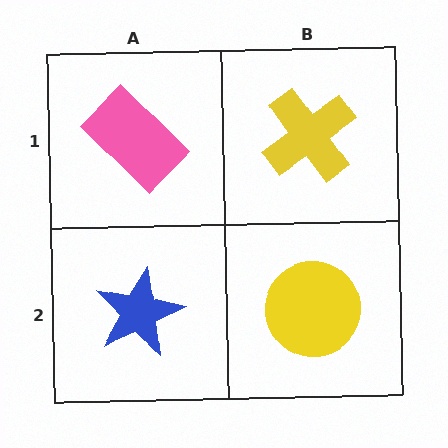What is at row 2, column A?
A blue star.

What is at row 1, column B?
A yellow cross.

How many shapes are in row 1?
2 shapes.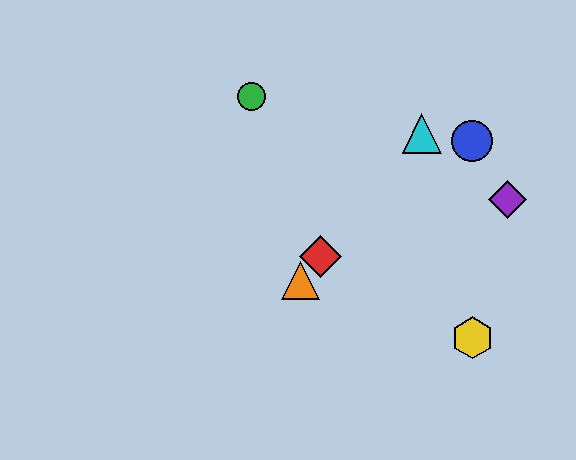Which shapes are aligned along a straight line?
The red diamond, the orange triangle, the cyan triangle are aligned along a straight line.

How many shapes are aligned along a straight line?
3 shapes (the red diamond, the orange triangle, the cyan triangle) are aligned along a straight line.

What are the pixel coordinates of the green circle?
The green circle is at (251, 97).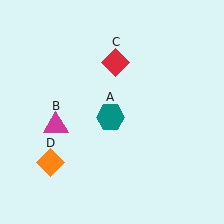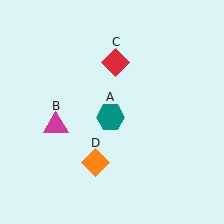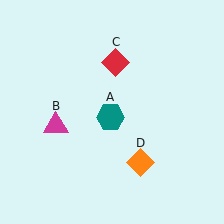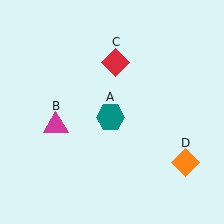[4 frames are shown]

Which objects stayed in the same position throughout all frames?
Teal hexagon (object A) and magenta triangle (object B) and red diamond (object C) remained stationary.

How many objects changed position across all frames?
1 object changed position: orange diamond (object D).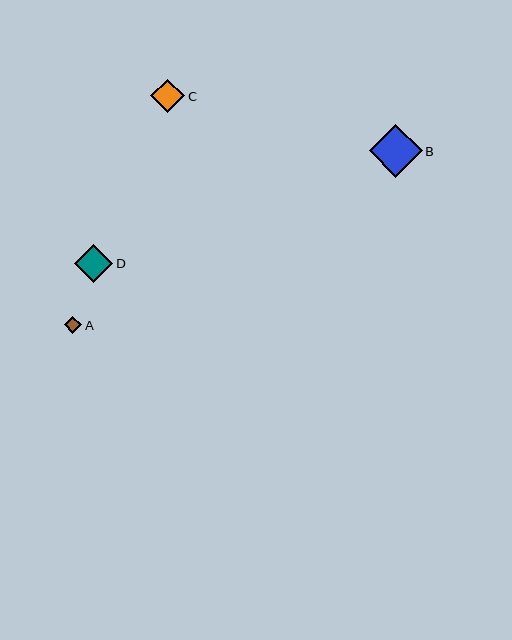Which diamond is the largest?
Diamond B is the largest with a size of approximately 53 pixels.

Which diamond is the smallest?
Diamond A is the smallest with a size of approximately 17 pixels.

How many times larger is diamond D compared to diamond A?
Diamond D is approximately 2.2 times the size of diamond A.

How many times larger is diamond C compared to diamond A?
Diamond C is approximately 2.0 times the size of diamond A.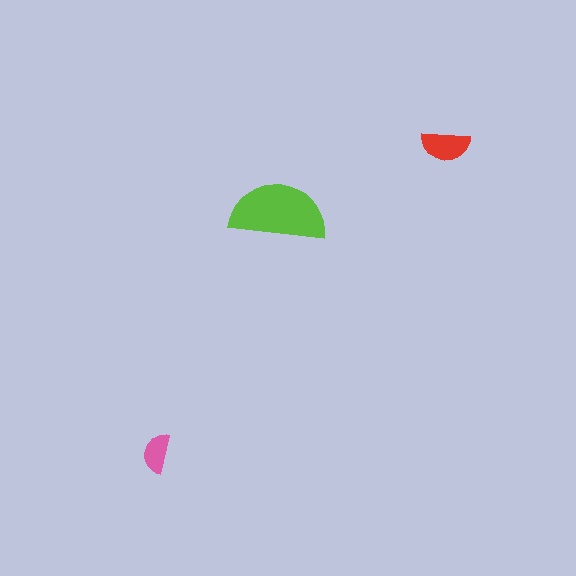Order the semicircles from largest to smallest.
the lime one, the red one, the pink one.